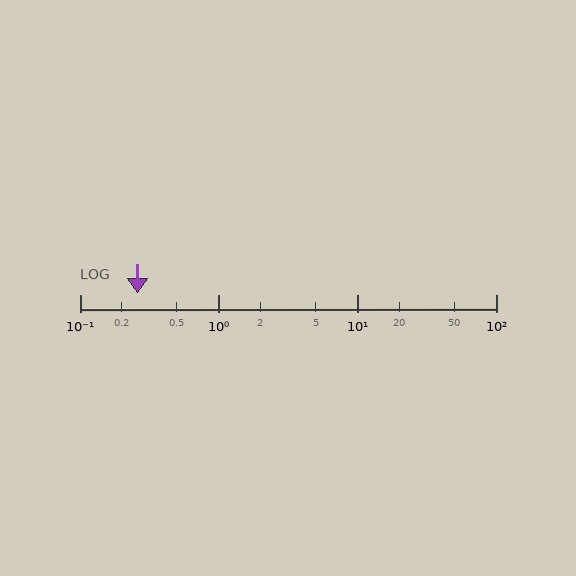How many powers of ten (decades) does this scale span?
The scale spans 3 decades, from 0.1 to 100.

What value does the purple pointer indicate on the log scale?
The pointer indicates approximately 0.26.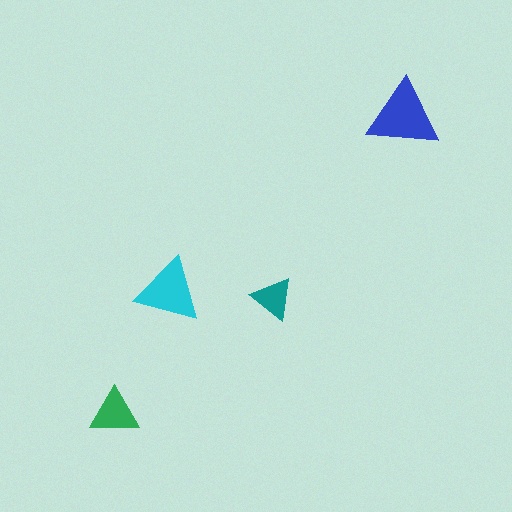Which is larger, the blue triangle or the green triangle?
The blue one.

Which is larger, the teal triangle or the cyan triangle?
The cyan one.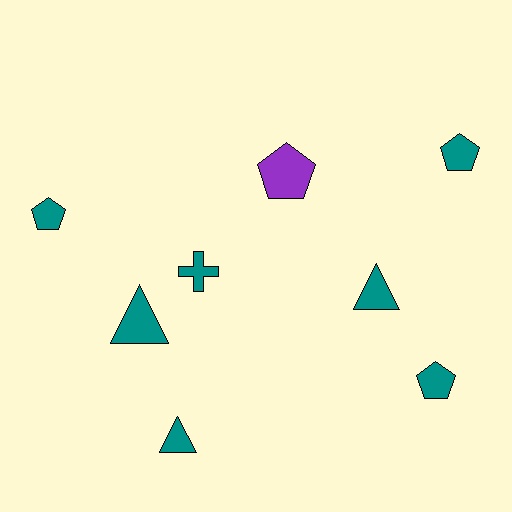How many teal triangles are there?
There are 3 teal triangles.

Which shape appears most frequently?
Pentagon, with 4 objects.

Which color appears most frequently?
Teal, with 7 objects.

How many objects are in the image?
There are 8 objects.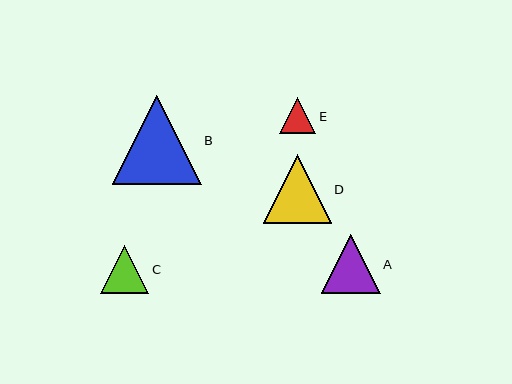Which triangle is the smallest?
Triangle E is the smallest with a size of approximately 36 pixels.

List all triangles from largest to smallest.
From largest to smallest: B, D, A, C, E.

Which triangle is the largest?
Triangle B is the largest with a size of approximately 89 pixels.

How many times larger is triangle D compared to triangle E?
Triangle D is approximately 1.9 times the size of triangle E.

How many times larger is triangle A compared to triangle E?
Triangle A is approximately 1.6 times the size of triangle E.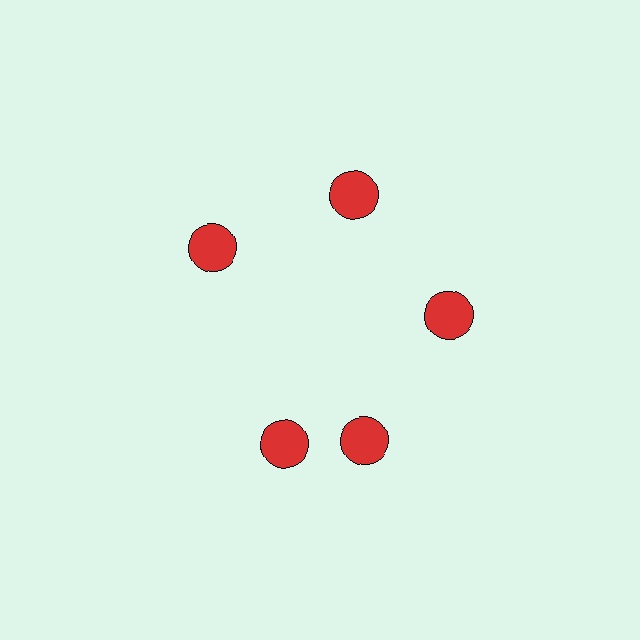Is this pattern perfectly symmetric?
No. The 5 red circles are arranged in a ring, but one element near the 8 o'clock position is rotated out of alignment along the ring, breaking the 5-fold rotational symmetry.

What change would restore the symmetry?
The symmetry would be restored by rotating it back into even spacing with its neighbors so that all 5 circles sit at equal angles and equal distance from the center.